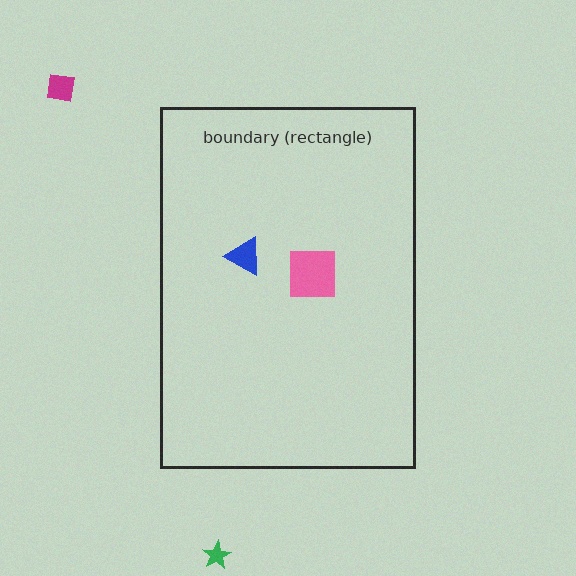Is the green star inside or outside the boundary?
Outside.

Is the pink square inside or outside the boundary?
Inside.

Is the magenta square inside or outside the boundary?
Outside.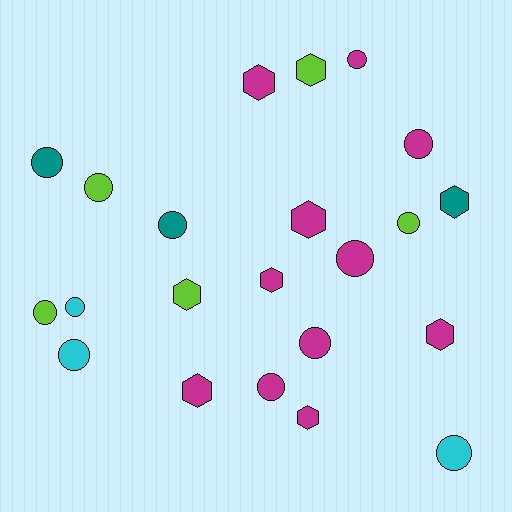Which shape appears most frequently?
Circle, with 13 objects.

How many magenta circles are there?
There are 5 magenta circles.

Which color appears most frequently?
Magenta, with 11 objects.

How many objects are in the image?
There are 22 objects.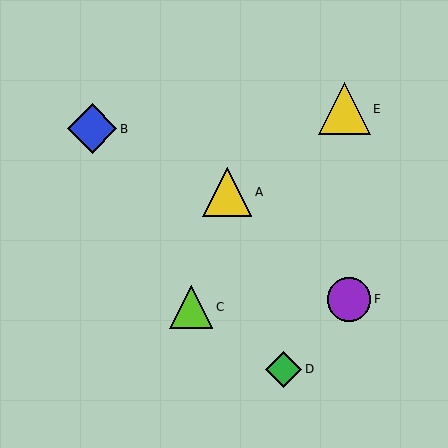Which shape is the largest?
The yellow triangle (labeled E) is the largest.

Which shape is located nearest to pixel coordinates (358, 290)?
The purple circle (labeled F) at (349, 299) is nearest to that location.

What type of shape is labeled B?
Shape B is a blue diamond.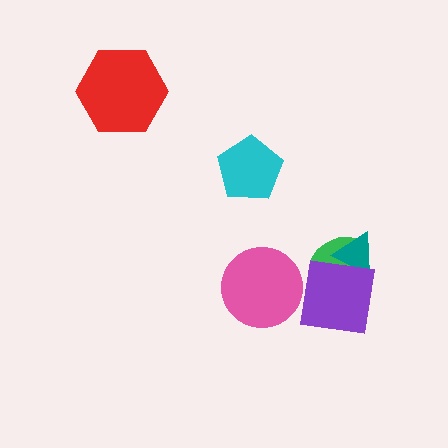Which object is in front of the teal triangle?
The purple square is in front of the teal triangle.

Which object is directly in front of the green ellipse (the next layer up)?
The teal triangle is directly in front of the green ellipse.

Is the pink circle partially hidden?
Yes, it is partially covered by another shape.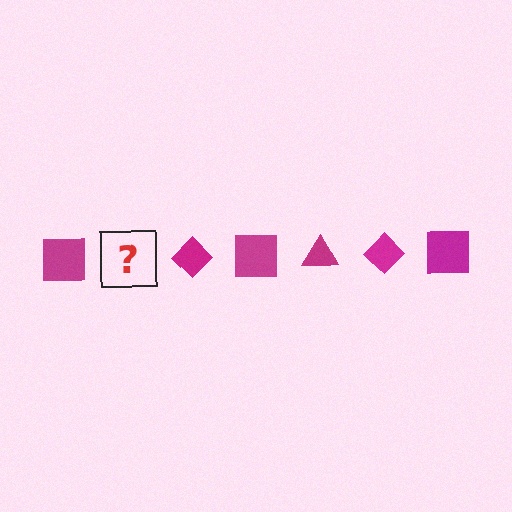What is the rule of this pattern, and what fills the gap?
The rule is that the pattern cycles through square, triangle, diamond shapes in magenta. The gap should be filled with a magenta triangle.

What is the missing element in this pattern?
The missing element is a magenta triangle.